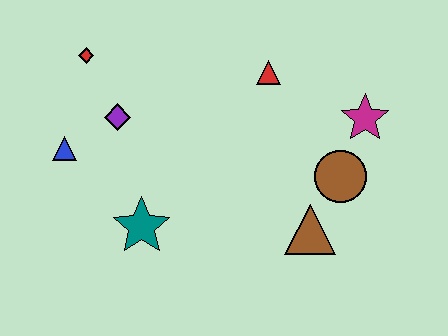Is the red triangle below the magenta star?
No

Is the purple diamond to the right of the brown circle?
No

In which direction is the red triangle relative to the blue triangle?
The red triangle is to the right of the blue triangle.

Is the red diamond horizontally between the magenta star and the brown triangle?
No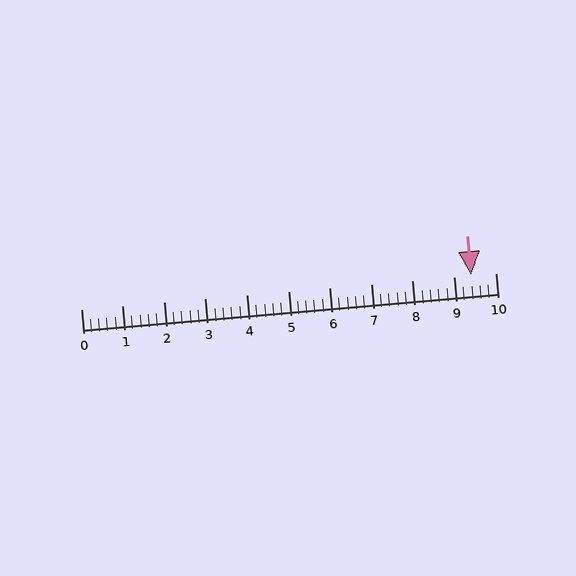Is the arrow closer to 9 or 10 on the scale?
The arrow is closer to 9.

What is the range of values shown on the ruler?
The ruler shows values from 0 to 10.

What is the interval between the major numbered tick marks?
The major tick marks are spaced 1 units apart.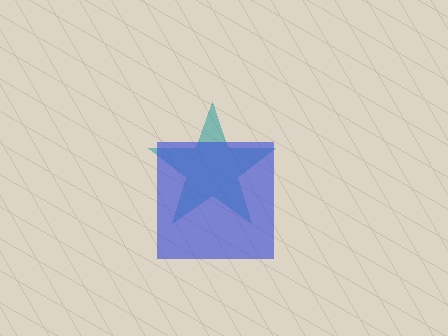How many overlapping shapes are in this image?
There are 2 overlapping shapes in the image.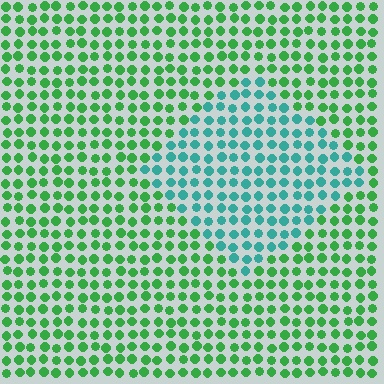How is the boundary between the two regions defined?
The boundary is defined purely by a slight shift in hue (about 47 degrees). Spacing, size, and orientation are identical on both sides.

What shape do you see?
I see a diamond.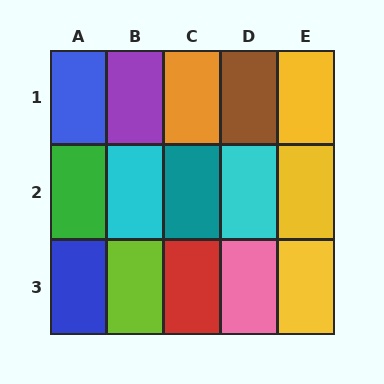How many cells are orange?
1 cell is orange.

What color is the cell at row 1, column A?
Blue.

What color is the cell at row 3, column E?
Yellow.